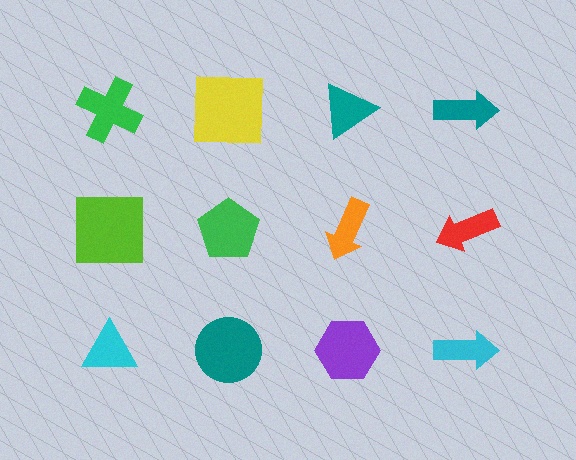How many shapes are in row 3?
4 shapes.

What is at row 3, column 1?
A cyan triangle.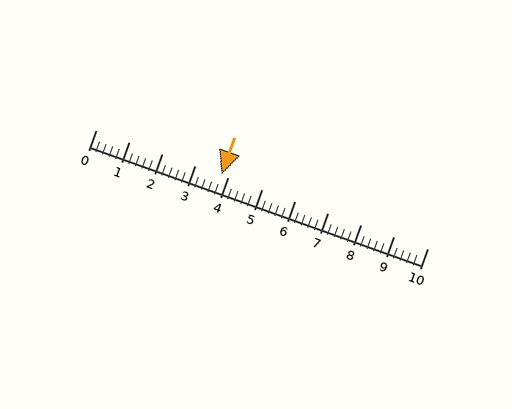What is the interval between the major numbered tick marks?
The major tick marks are spaced 1 units apart.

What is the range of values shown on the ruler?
The ruler shows values from 0 to 10.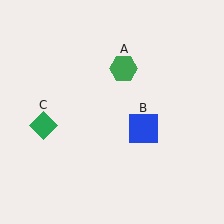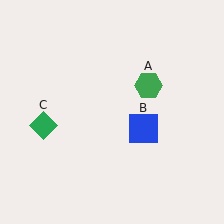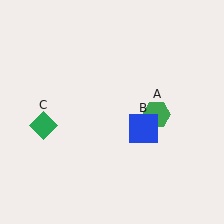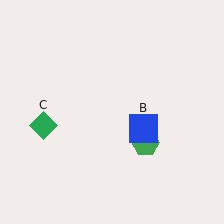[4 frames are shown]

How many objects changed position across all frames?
1 object changed position: green hexagon (object A).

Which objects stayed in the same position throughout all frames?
Blue square (object B) and green diamond (object C) remained stationary.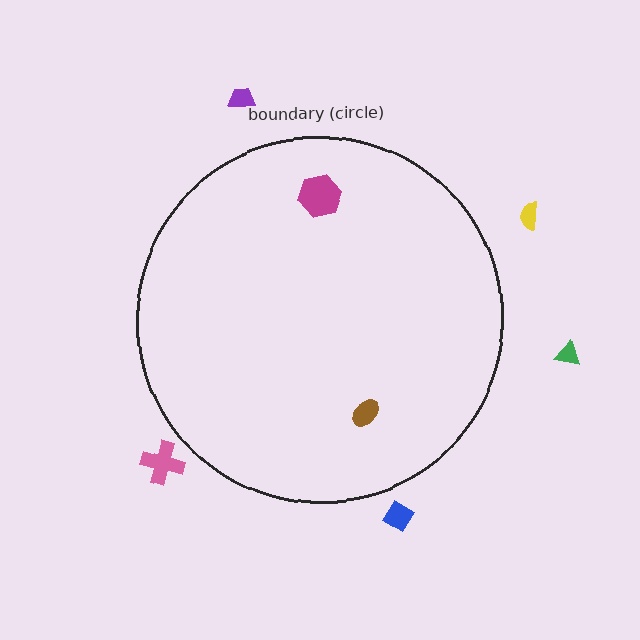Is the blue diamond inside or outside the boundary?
Outside.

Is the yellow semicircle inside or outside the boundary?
Outside.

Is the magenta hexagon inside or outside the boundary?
Inside.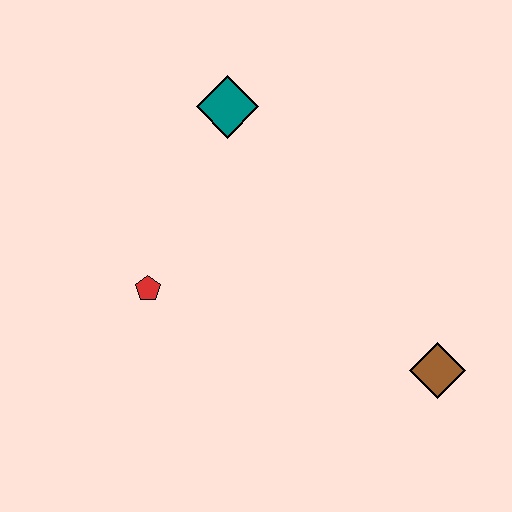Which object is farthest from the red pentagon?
The brown diamond is farthest from the red pentagon.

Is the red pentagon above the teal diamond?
No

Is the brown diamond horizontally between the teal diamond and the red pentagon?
No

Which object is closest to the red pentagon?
The teal diamond is closest to the red pentagon.